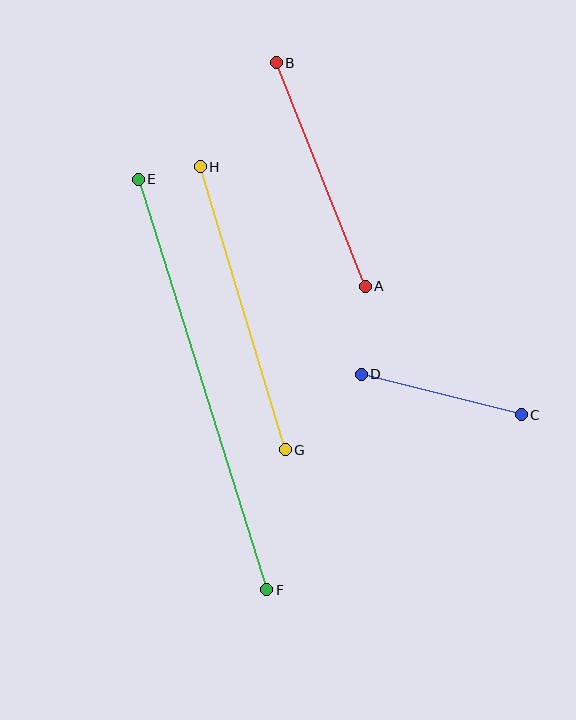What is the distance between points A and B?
The distance is approximately 241 pixels.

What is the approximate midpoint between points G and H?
The midpoint is at approximately (243, 308) pixels.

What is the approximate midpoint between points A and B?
The midpoint is at approximately (321, 174) pixels.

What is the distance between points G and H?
The distance is approximately 296 pixels.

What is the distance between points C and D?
The distance is approximately 165 pixels.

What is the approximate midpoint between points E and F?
The midpoint is at approximately (202, 384) pixels.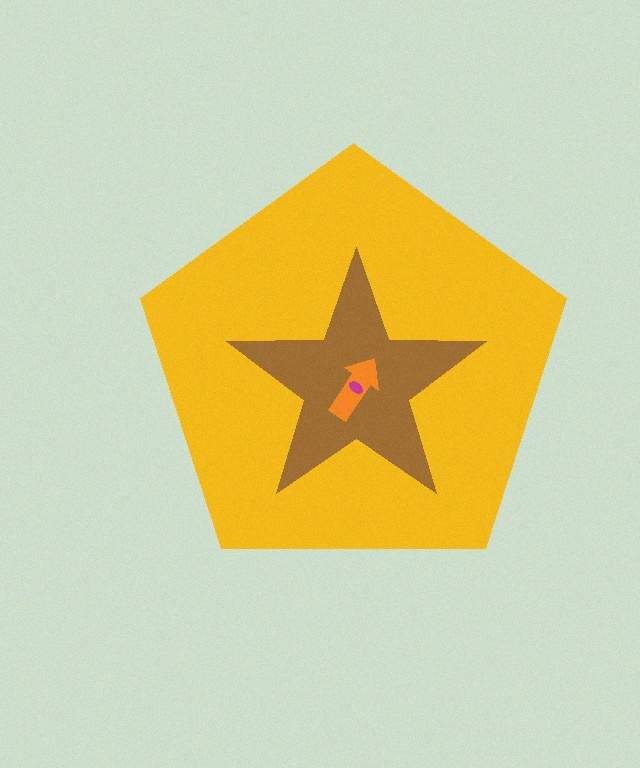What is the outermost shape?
The yellow pentagon.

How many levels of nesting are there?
4.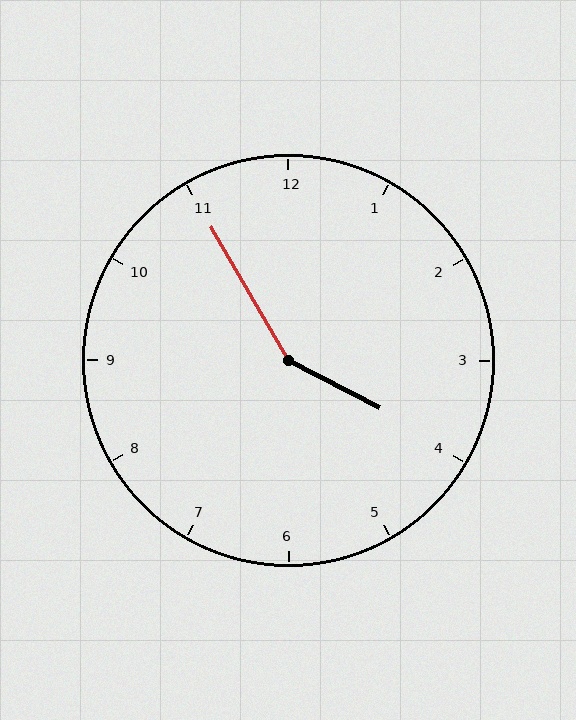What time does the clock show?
3:55.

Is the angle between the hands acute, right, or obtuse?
It is obtuse.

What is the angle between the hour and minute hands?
Approximately 148 degrees.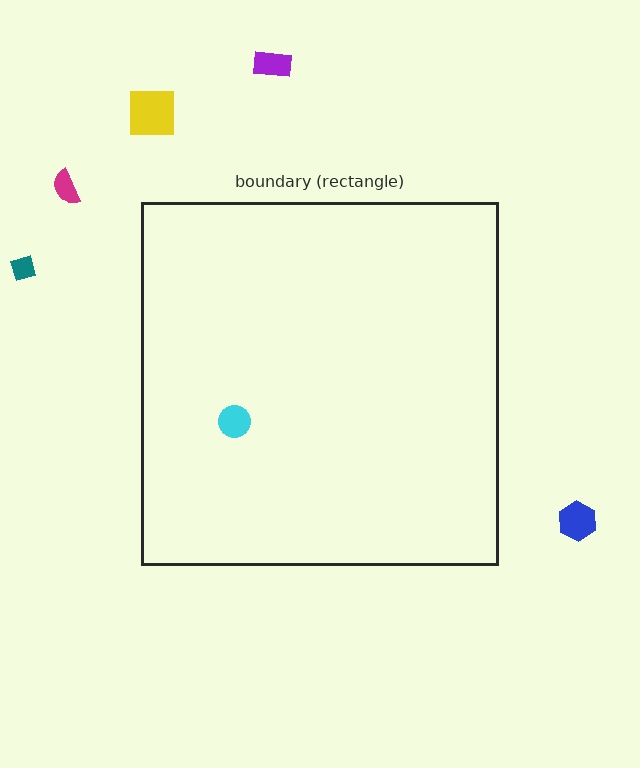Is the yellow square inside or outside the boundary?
Outside.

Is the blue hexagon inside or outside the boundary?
Outside.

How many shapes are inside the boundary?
1 inside, 5 outside.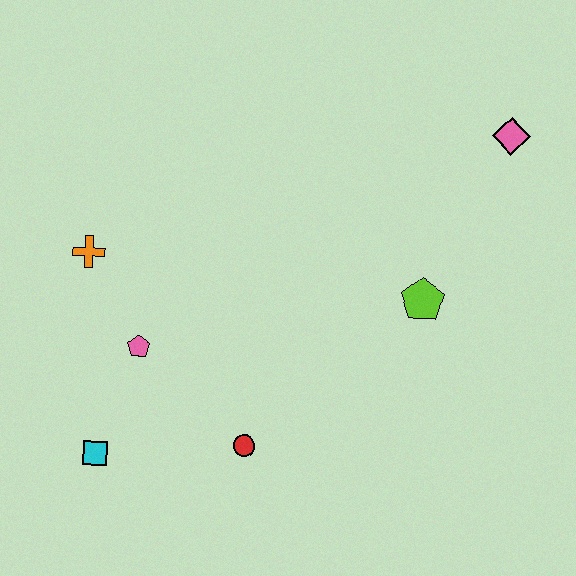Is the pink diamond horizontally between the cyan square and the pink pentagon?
No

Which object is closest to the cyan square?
The pink pentagon is closest to the cyan square.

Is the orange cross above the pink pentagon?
Yes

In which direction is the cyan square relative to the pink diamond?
The cyan square is to the left of the pink diamond.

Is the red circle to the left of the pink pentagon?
No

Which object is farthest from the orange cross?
The pink diamond is farthest from the orange cross.